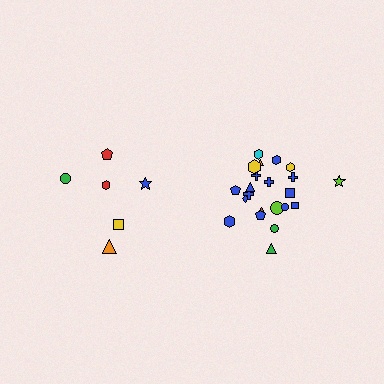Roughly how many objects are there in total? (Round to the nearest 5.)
Roughly 30 objects in total.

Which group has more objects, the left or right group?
The right group.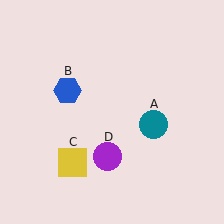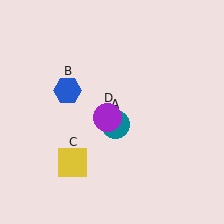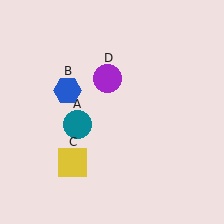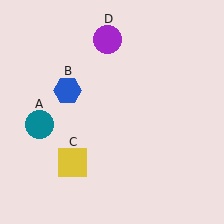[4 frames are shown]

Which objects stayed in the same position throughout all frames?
Blue hexagon (object B) and yellow square (object C) remained stationary.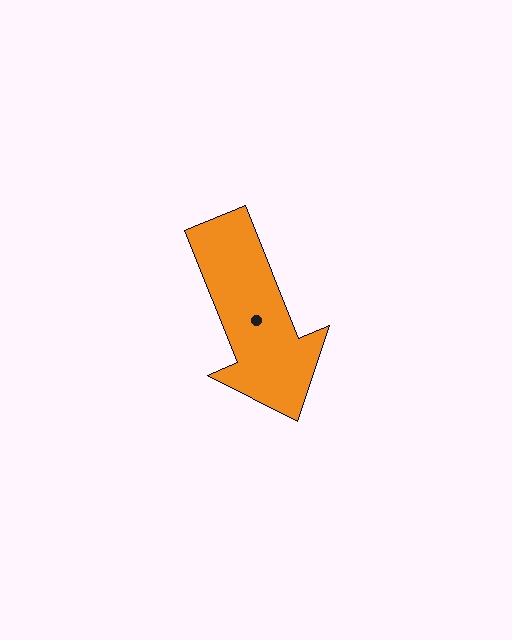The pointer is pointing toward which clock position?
Roughly 5 o'clock.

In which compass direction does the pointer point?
South.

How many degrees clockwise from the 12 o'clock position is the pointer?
Approximately 158 degrees.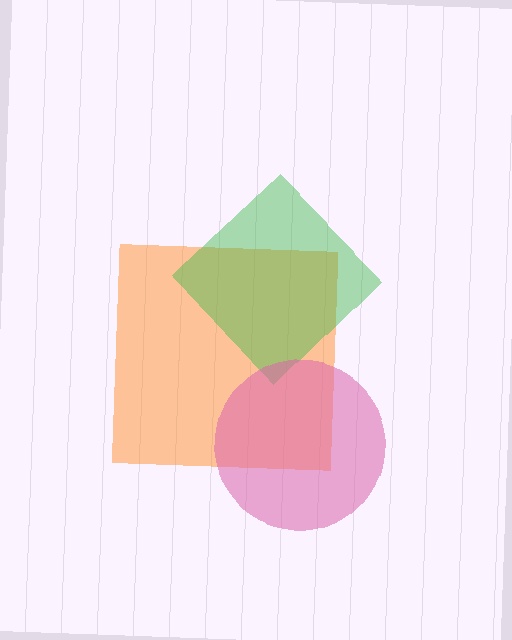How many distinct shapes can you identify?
There are 3 distinct shapes: an orange square, a green diamond, a pink circle.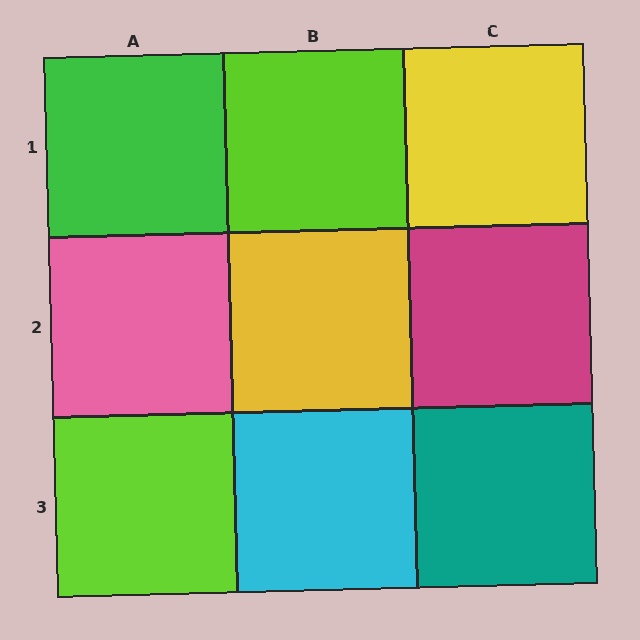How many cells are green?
1 cell is green.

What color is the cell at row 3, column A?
Lime.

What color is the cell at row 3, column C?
Teal.